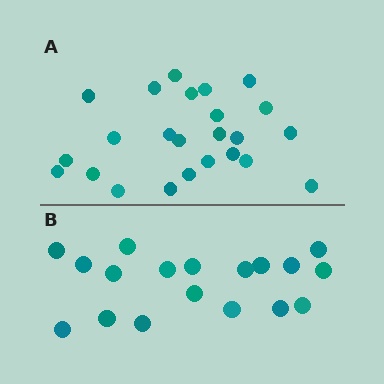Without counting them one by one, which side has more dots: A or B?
Region A (the top region) has more dots.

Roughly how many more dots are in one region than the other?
Region A has about 6 more dots than region B.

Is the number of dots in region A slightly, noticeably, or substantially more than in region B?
Region A has noticeably more, but not dramatically so. The ratio is roughly 1.3 to 1.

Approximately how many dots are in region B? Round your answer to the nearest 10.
About 20 dots. (The exact count is 18, which rounds to 20.)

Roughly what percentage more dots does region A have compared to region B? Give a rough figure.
About 35% more.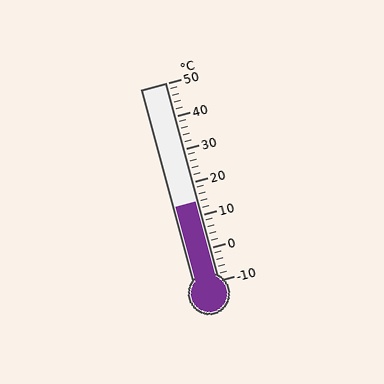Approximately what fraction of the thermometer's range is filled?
The thermometer is filled to approximately 40% of its range.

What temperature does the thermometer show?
The thermometer shows approximately 14°C.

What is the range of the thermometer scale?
The thermometer scale ranges from -10°C to 50°C.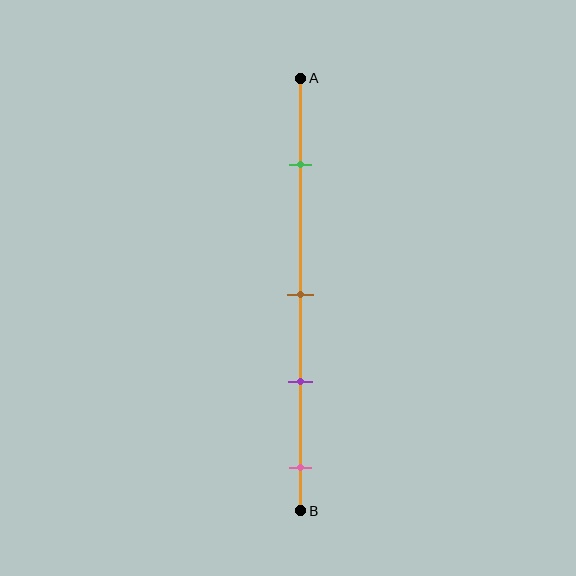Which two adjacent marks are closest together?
The brown and purple marks are the closest adjacent pair.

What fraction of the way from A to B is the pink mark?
The pink mark is approximately 90% (0.9) of the way from A to B.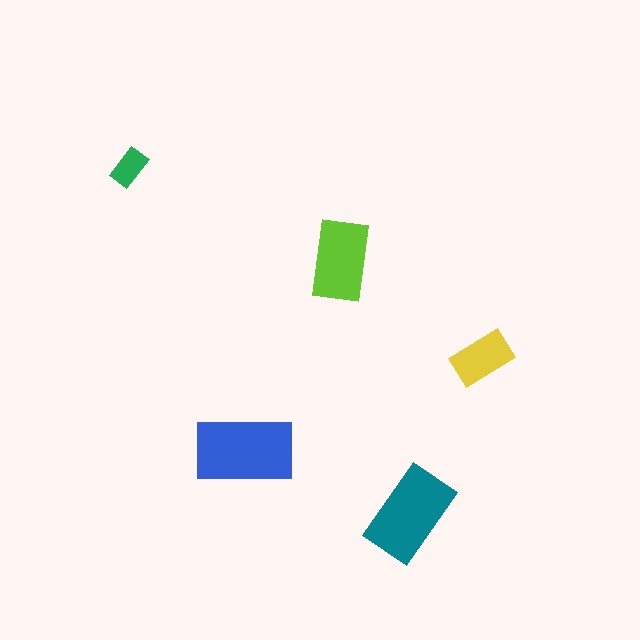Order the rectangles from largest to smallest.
the blue one, the teal one, the lime one, the yellow one, the green one.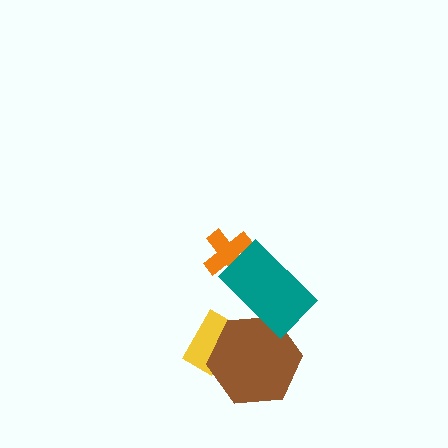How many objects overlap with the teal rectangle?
2 objects overlap with the teal rectangle.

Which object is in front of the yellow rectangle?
The brown hexagon is in front of the yellow rectangle.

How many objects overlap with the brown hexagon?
2 objects overlap with the brown hexagon.